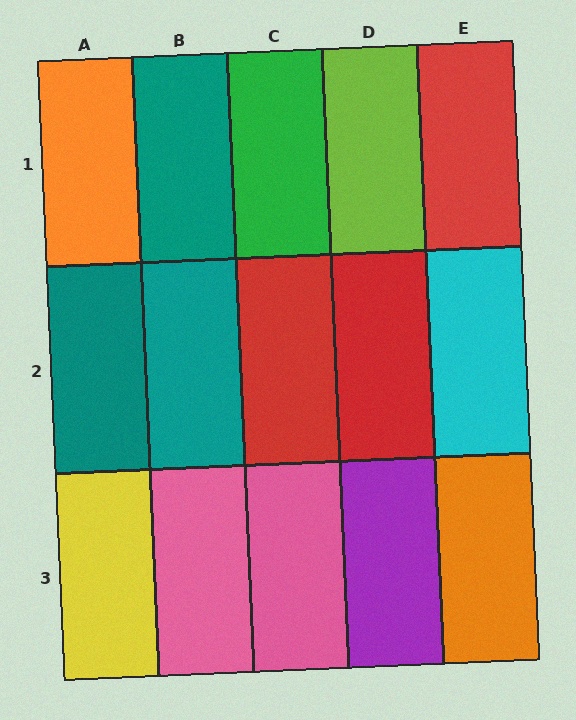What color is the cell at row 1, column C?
Green.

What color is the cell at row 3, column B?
Pink.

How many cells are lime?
1 cell is lime.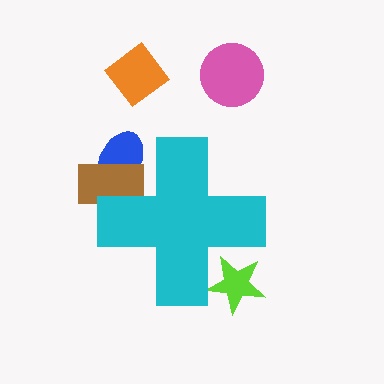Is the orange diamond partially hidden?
No, the orange diamond is fully visible.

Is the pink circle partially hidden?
No, the pink circle is fully visible.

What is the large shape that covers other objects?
A cyan cross.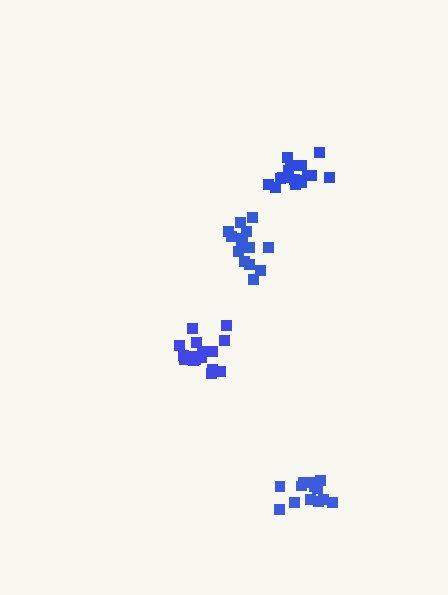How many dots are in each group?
Group 1: 17 dots, Group 2: 17 dots, Group 3: 14 dots, Group 4: 14 dots (62 total).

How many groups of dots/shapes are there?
There are 4 groups.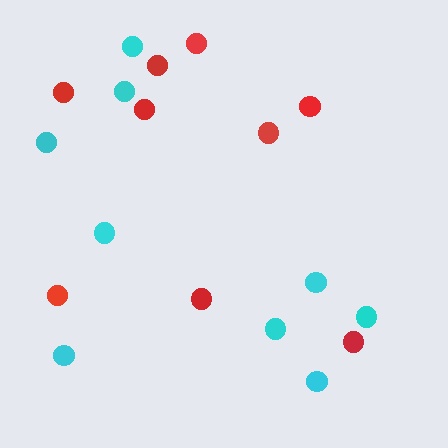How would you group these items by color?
There are 2 groups: one group of red circles (9) and one group of cyan circles (9).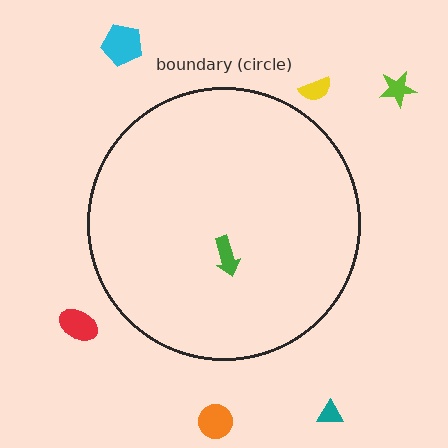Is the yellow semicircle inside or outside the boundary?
Outside.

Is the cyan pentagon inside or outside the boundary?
Outside.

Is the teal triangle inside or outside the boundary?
Outside.